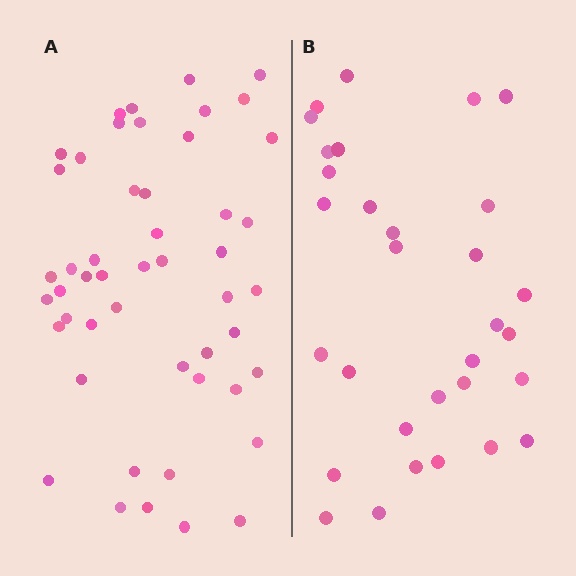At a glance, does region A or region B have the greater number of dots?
Region A (the left region) has more dots.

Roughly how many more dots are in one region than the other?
Region A has approximately 20 more dots than region B.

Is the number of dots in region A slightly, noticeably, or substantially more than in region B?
Region A has substantially more. The ratio is roughly 1.6 to 1.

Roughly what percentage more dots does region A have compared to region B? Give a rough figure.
About 60% more.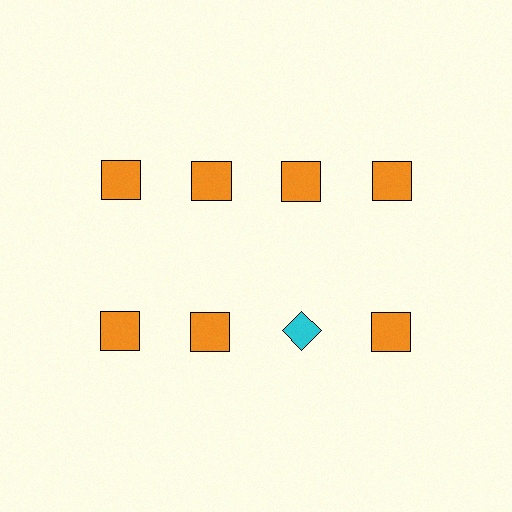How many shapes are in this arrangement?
There are 8 shapes arranged in a grid pattern.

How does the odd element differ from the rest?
It differs in both color (cyan instead of orange) and shape (diamond instead of square).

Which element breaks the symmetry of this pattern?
The cyan diamond in the second row, center column breaks the symmetry. All other shapes are orange squares.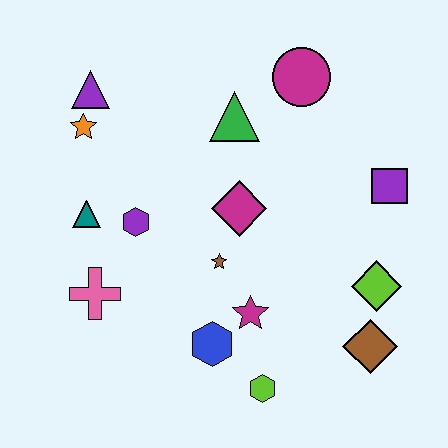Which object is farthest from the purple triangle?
The brown diamond is farthest from the purple triangle.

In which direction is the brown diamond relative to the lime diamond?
The brown diamond is below the lime diamond.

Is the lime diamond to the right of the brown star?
Yes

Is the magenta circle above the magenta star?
Yes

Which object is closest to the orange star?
The purple triangle is closest to the orange star.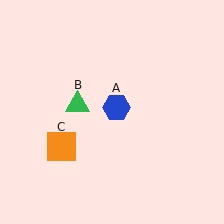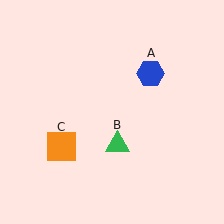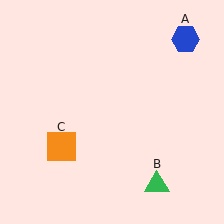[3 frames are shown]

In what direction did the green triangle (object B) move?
The green triangle (object B) moved down and to the right.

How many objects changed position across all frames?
2 objects changed position: blue hexagon (object A), green triangle (object B).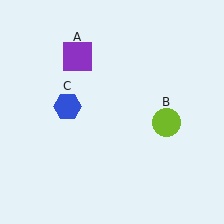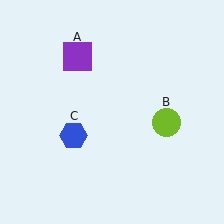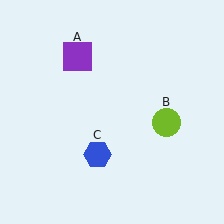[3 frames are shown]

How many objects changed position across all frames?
1 object changed position: blue hexagon (object C).